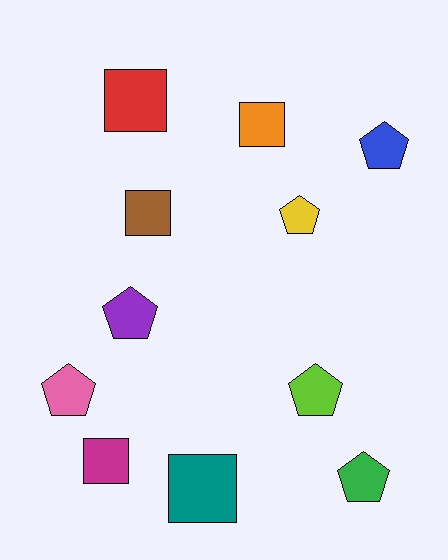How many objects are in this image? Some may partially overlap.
There are 11 objects.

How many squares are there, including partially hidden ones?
There are 5 squares.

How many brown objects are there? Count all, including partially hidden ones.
There is 1 brown object.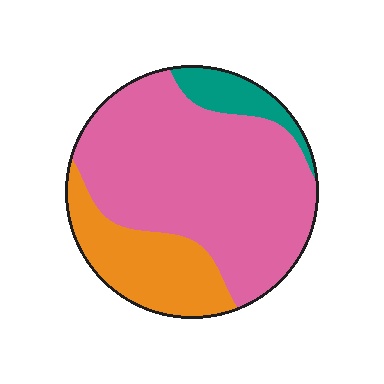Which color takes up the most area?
Pink, at roughly 65%.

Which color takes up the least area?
Teal, at roughly 10%.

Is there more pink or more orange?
Pink.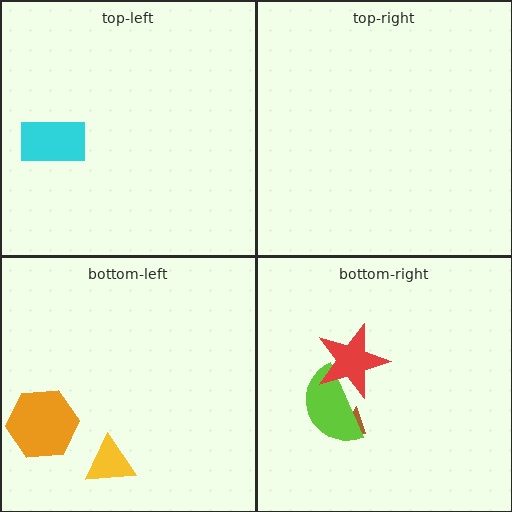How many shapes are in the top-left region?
1.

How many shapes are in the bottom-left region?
2.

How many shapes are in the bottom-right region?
3.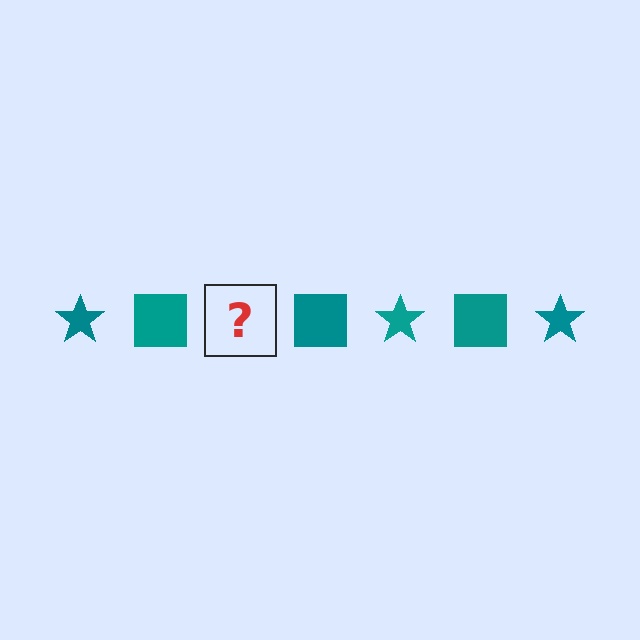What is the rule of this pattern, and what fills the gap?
The rule is that the pattern cycles through star, square shapes in teal. The gap should be filled with a teal star.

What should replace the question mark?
The question mark should be replaced with a teal star.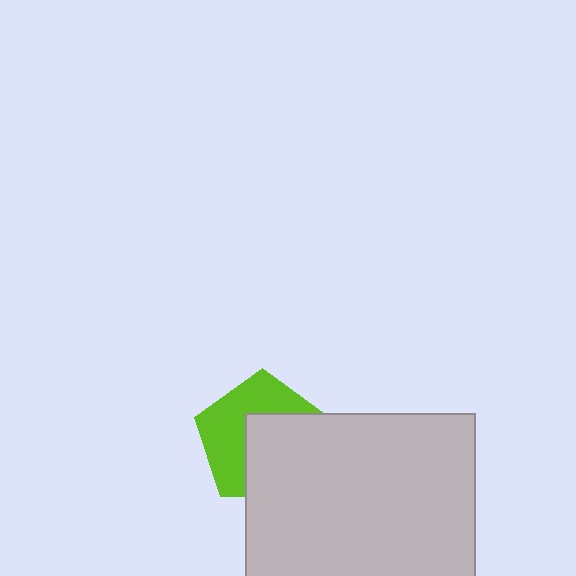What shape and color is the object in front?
The object in front is a light gray rectangle.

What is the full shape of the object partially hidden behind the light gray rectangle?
The partially hidden object is a lime pentagon.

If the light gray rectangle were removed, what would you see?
You would see the complete lime pentagon.